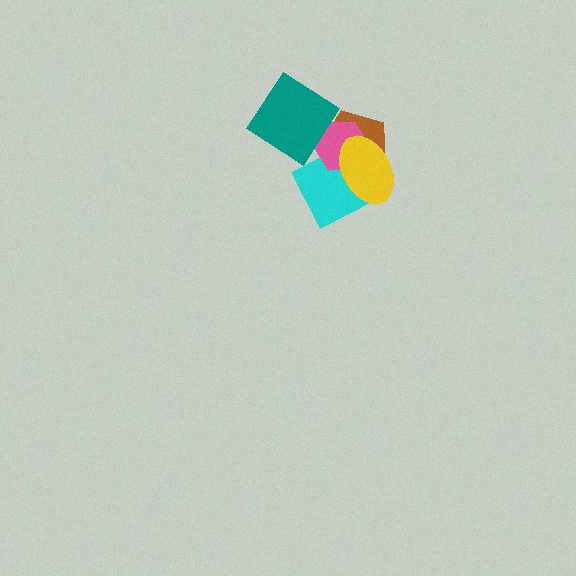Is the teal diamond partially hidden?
No, no other shape covers it.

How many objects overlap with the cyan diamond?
4 objects overlap with the cyan diamond.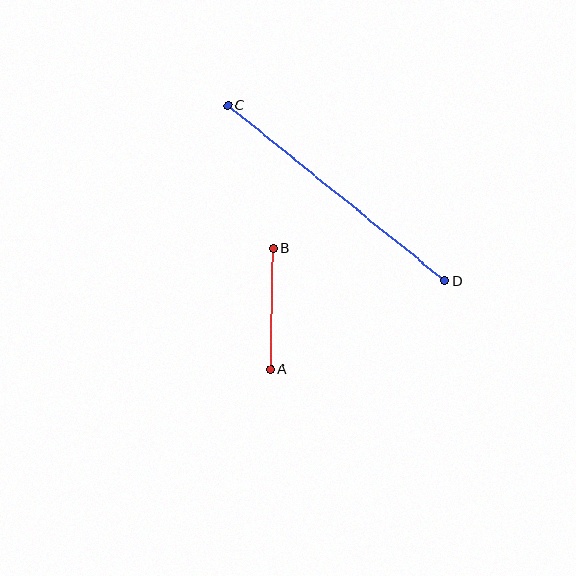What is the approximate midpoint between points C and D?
The midpoint is at approximately (336, 193) pixels.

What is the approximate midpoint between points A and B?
The midpoint is at approximately (272, 308) pixels.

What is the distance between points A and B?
The distance is approximately 121 pixels.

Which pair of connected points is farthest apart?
Points C and D are farthest apart.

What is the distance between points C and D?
The distance is approximately 279 pixels.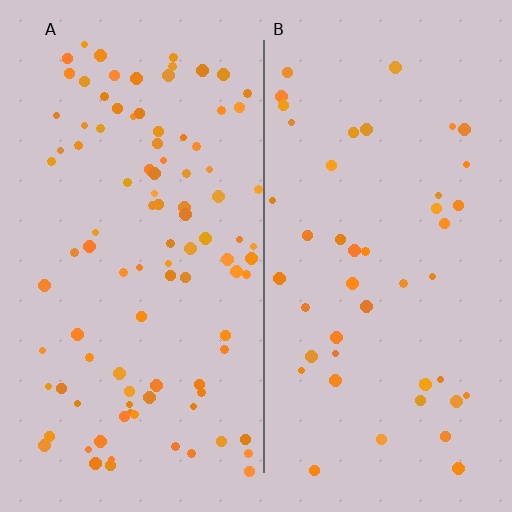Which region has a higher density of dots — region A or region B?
A (the left).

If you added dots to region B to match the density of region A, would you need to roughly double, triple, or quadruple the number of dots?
Approximately double.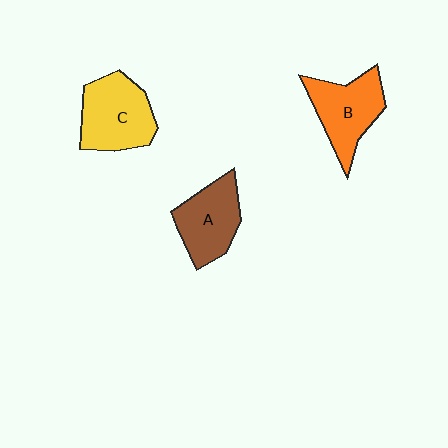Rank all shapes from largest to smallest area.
From largest to smallest: C (yellow), B (orange), A (brown).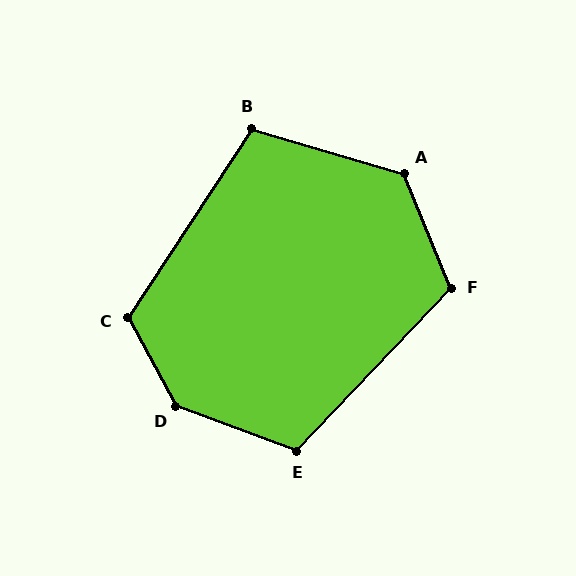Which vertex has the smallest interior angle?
B, at approximately 107 degrees.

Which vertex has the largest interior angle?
D, at approximately 139 degrees.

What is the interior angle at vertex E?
Approximately 113 degrees (obtuse).